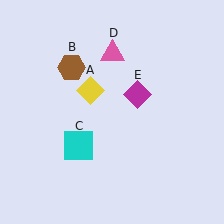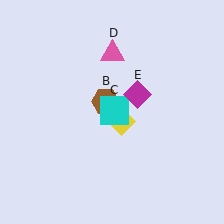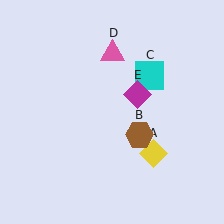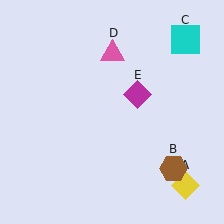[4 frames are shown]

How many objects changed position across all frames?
3 objects changed position: yellow diamond (object A), brown hexagon (object B), cyan square (object C).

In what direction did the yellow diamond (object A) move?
The yellow diamond (object A) moved down and to the right.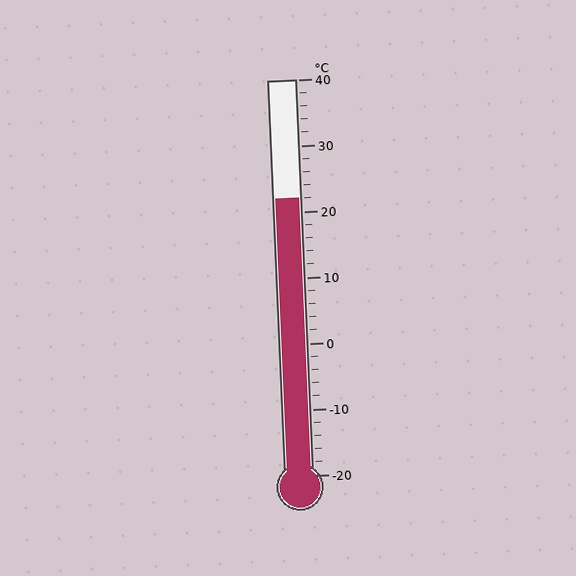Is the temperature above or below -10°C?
The temperature is above -10°C.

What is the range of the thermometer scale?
The thermometer scale ranges from -20°C to 40°C.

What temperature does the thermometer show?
The thermometer shows approximately 22°C.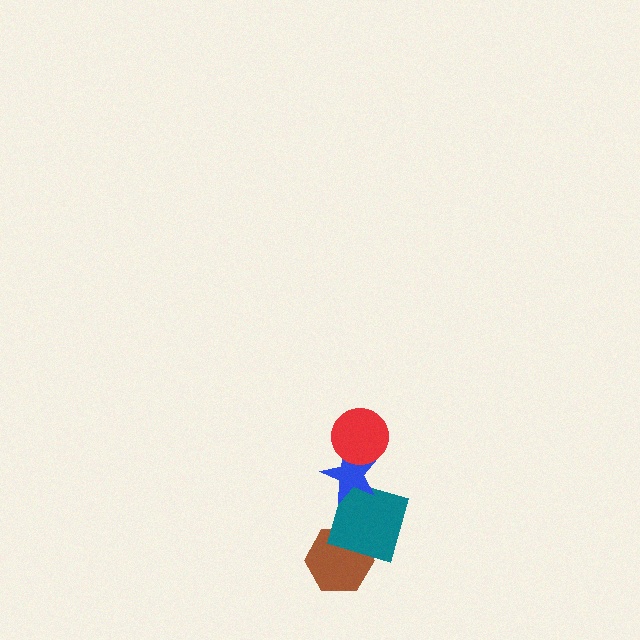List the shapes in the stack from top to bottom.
From top to bottom: the red circle, the blue star, the teal square, the brown hexagon.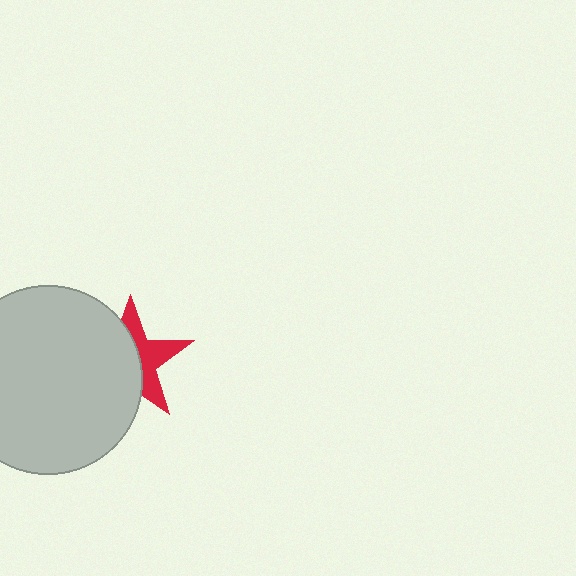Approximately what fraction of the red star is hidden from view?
Roughly 57% of the red star is hidden behind the light gray circle.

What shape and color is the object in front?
The object in front is a light gray circle.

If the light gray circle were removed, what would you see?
You would see the complete red star.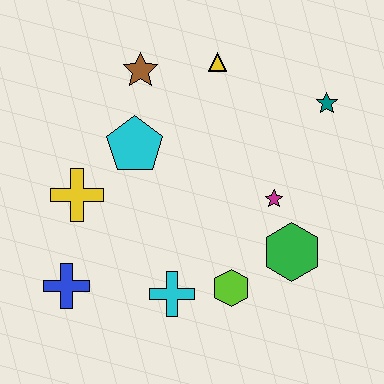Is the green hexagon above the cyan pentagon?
No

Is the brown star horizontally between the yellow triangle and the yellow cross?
Yes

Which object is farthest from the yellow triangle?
The blue cross is farthest from the yellow triangle.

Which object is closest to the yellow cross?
The cyan pentagon is closest to the yellow cross.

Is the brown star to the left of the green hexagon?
Yes